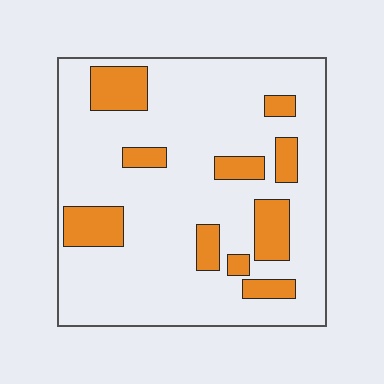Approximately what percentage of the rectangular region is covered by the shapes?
Approximately 20%.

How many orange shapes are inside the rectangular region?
10.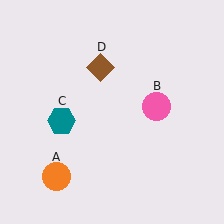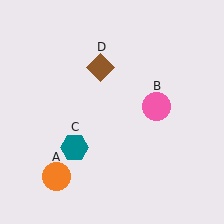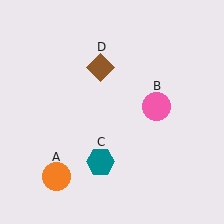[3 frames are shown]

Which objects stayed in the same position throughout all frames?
Orange circle (object A) and pink circle (object B) and brown diamond (object D) remained stationary.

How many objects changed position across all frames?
1 object changed position: teal hexagon (object C).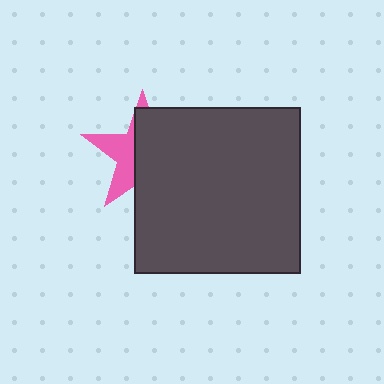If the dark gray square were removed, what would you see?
You would see the complete pink star.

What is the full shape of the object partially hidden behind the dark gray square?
The partially hidden object is a pink star.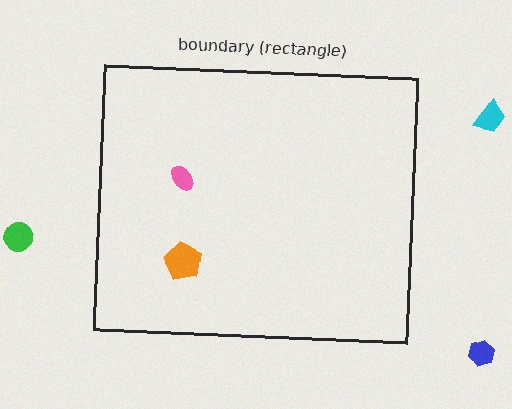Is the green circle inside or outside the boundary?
Outside.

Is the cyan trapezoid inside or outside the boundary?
Outside.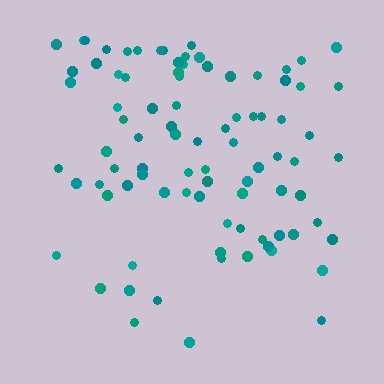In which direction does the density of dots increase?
From bottom to top, with the top side densest.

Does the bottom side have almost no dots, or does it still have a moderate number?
Still a moderate number, just noticeably fewer than the top.